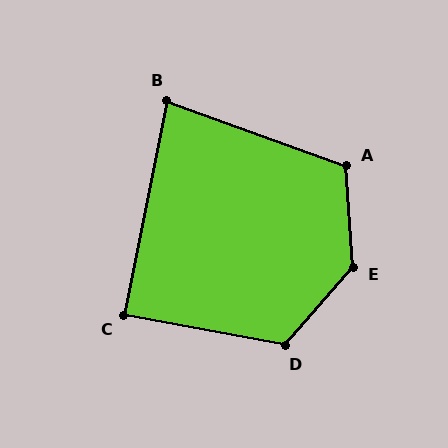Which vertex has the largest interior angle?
E, at approximately 136 degrees.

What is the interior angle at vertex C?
Approximately 89 degrees (approximately right).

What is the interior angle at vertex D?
Approximately 120 degrees (obtuse).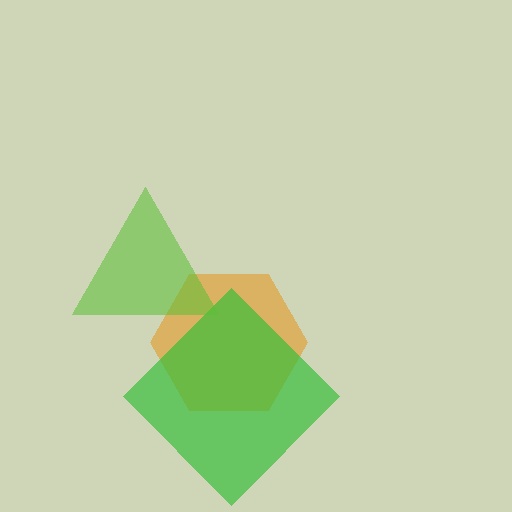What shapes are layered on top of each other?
The layered shapes are: an orange hexagon, a green diamond, a lime triangle.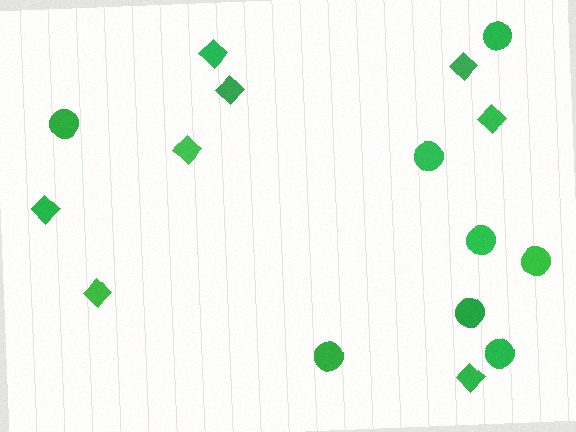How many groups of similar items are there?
There are 2 groups: one group of circles (8) and one group of diamonds (8).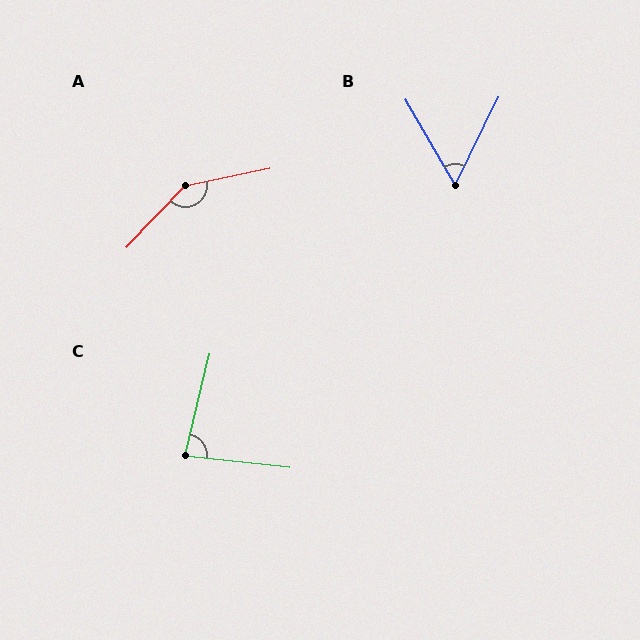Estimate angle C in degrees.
Approximately 83 degrees.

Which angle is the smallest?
B, at approximately 56 degrees.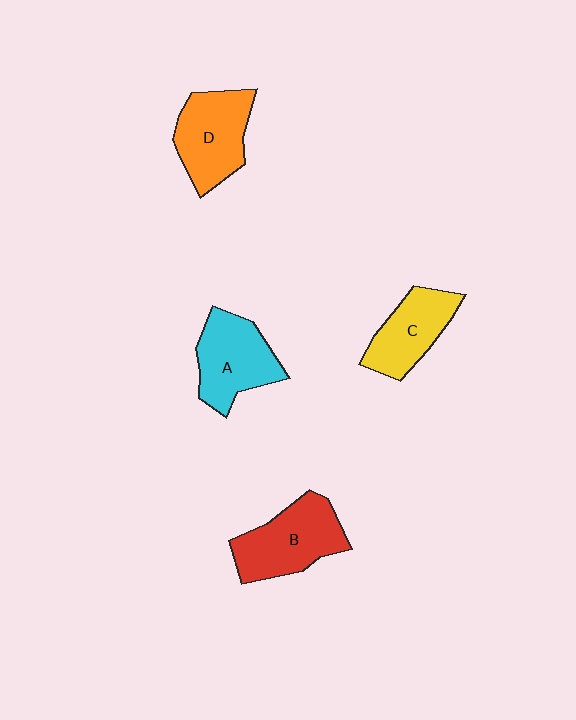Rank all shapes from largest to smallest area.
From largest to smallest: B (red), D (orange), A (cyan), C (yellow).